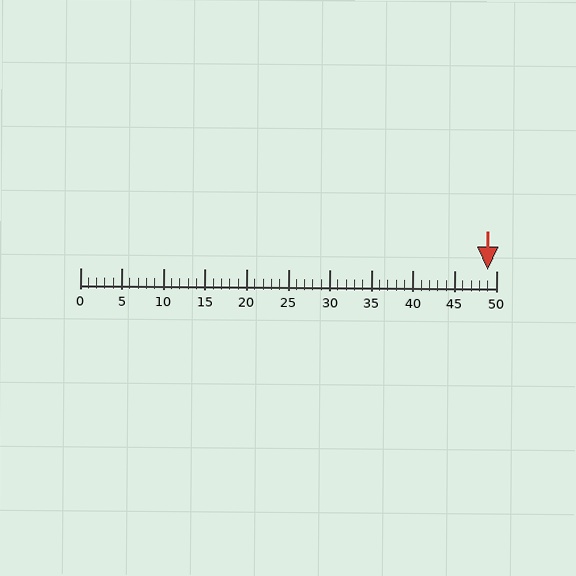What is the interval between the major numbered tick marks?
The major tick marks are spaced 5 units apart.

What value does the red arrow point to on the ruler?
The red arrow points to approximately 49.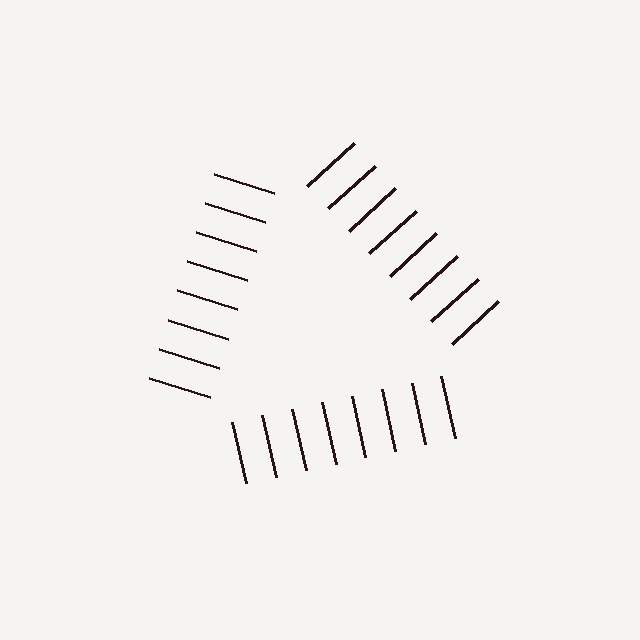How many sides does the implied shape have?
3 sides — the line-ends trace a triangle.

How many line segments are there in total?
24 — 8 along each of the 3 edges.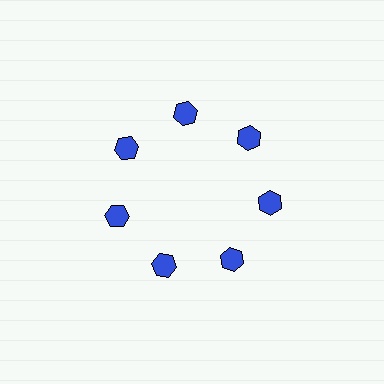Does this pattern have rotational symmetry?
Yes, this pattern has 7-fold rotational symmetry. It looks the same after rotating 51 degrees around the center.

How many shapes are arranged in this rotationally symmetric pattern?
There are 7 shapes, arranged in 7 groups of 1.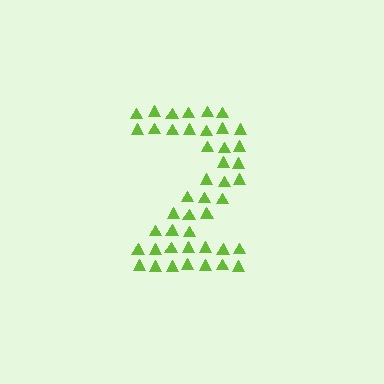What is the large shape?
The large shape is the digit 2.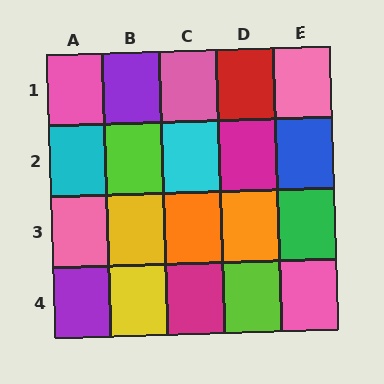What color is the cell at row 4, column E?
Pink.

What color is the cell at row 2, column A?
Cyan.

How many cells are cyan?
2 cells are cyan.